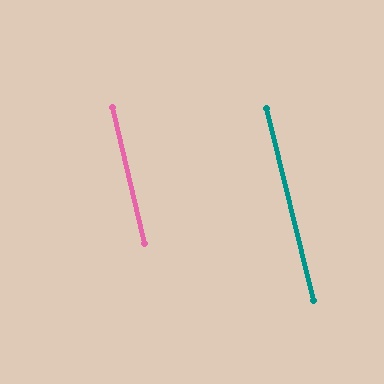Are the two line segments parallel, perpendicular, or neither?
Parallel — their directions differ by only 0.5°.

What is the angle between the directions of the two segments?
Approximately 1 degree.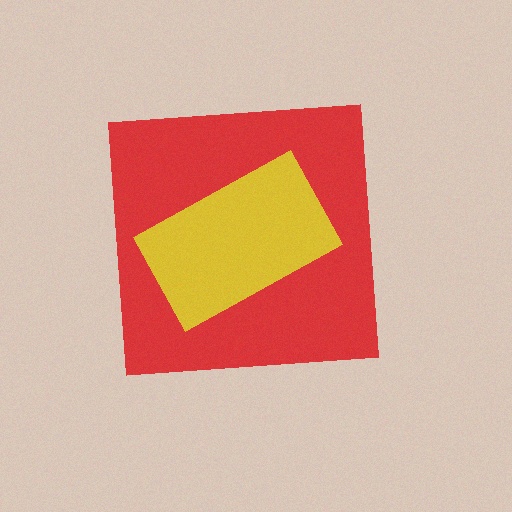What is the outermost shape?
The red square.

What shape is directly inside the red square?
The yellow rectangle.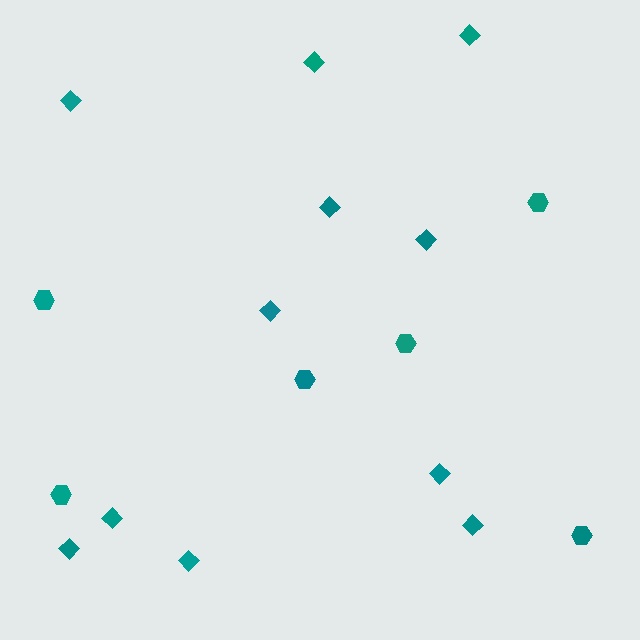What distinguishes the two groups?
There are 2 groups: one group of diamonds (11) and one group of hexagons (6).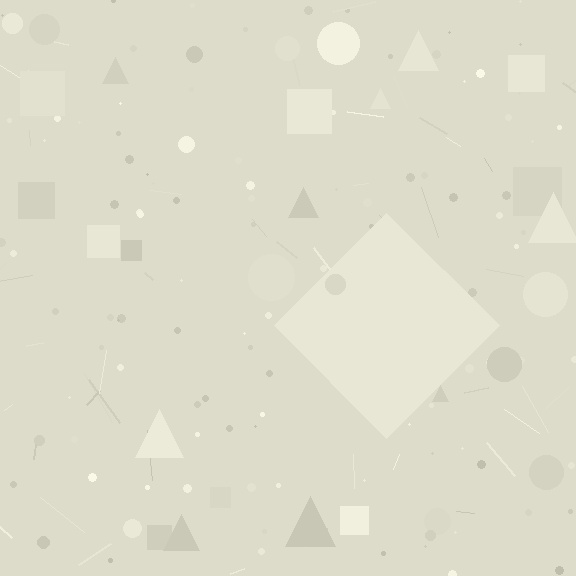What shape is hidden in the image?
A diamond is hidden in the image.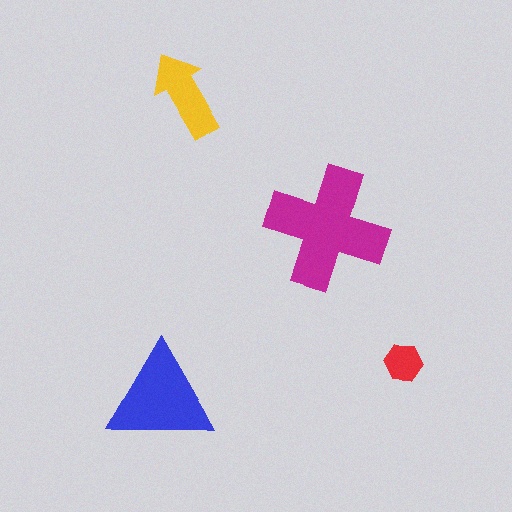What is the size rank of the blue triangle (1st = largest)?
2nd.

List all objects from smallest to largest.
The red hexagon, the yellow arrow, the blue triangle, the magenta cross.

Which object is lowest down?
The blue triangle is bottommost.